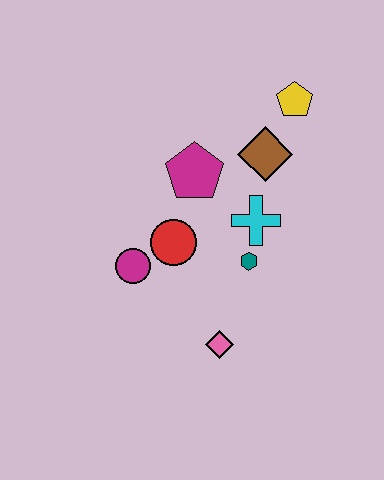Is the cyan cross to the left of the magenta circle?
No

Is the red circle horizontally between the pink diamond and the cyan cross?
No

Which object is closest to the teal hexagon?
The cyan cross is closest to the teal hexagon.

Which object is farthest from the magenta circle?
The yellow pentagon is farthest from the magenta circle.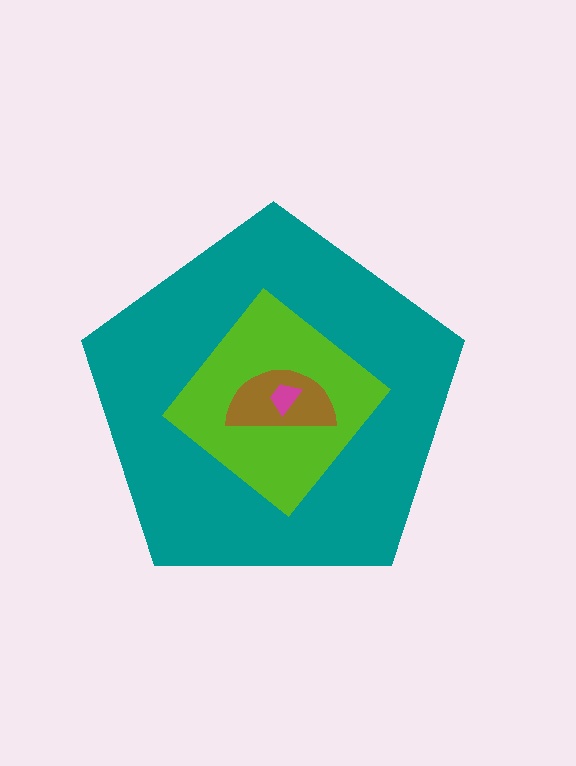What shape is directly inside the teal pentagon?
The lime diamond.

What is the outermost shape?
The teal pentagon.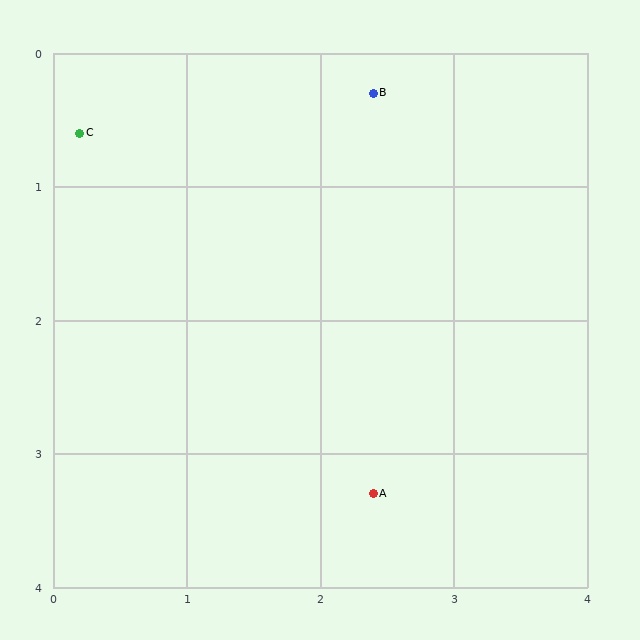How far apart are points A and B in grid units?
Points A and B are about 3.0 grid units apart.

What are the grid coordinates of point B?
Point B is at approximately (2.4, 0.3).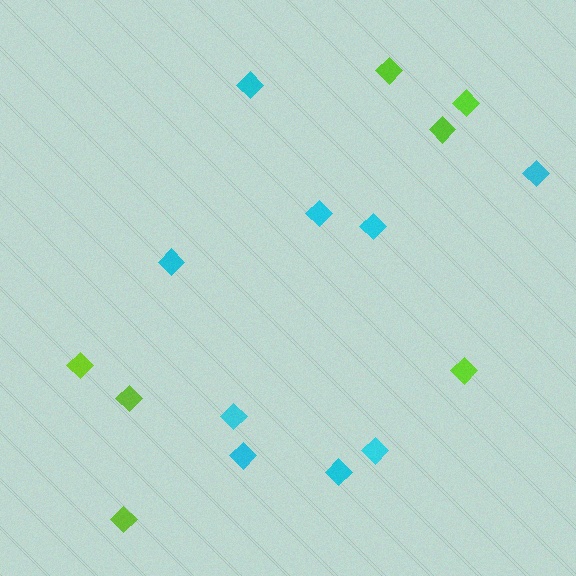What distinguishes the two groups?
There are 2 groups: one group of lime diamonds (7) and one group of cyan diamonds (9).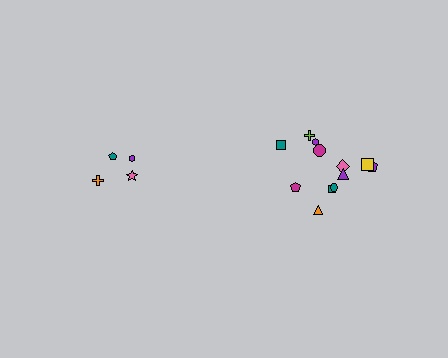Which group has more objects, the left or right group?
The right group.